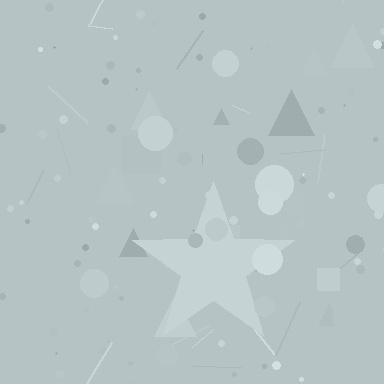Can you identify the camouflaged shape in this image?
The camouflaged shape is a star.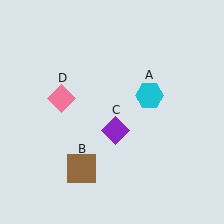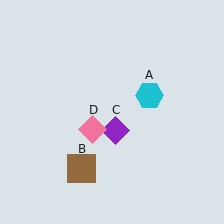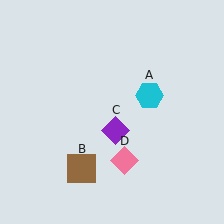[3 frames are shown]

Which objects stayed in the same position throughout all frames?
Cyan hexagon (object A) and brown square (object B) and purple diamond (object C) remained stationary.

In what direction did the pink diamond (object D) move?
The pink diamond (object D) moved down and to the right.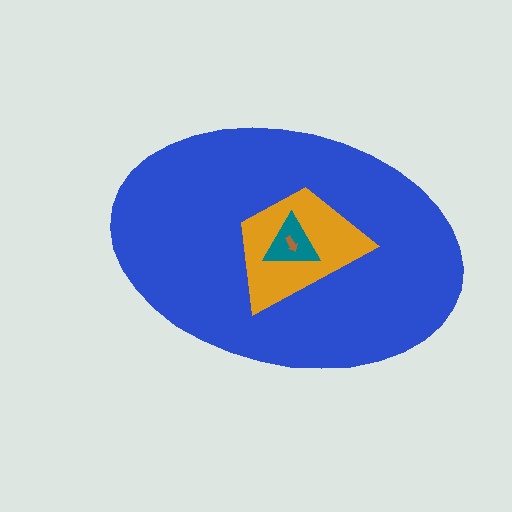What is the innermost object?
The brown arrow.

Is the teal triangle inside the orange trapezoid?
Yes.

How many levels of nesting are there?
4.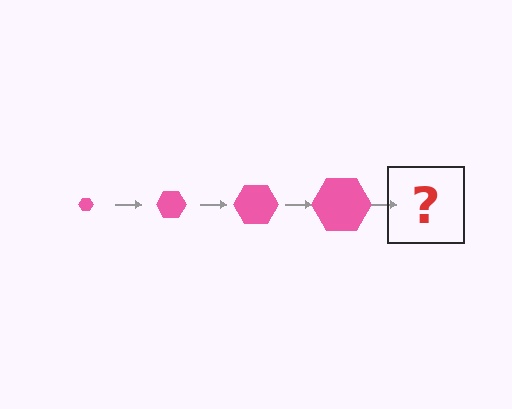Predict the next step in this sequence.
The next step is a pink hexagon, larger than the previous one.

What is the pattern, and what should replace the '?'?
The pattern is that the hexagon gets progressively larger each step. The '?' should be a pink hexagon, larger than the previous one.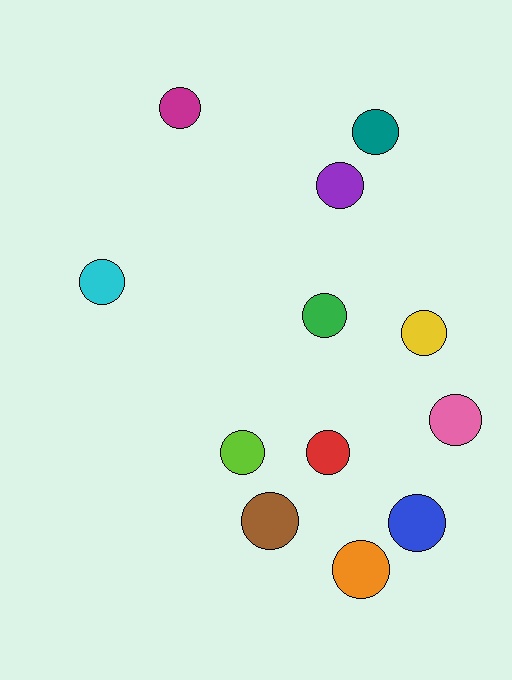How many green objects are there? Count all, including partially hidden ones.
There is 1 green object.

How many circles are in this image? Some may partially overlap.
There are 12 circles.